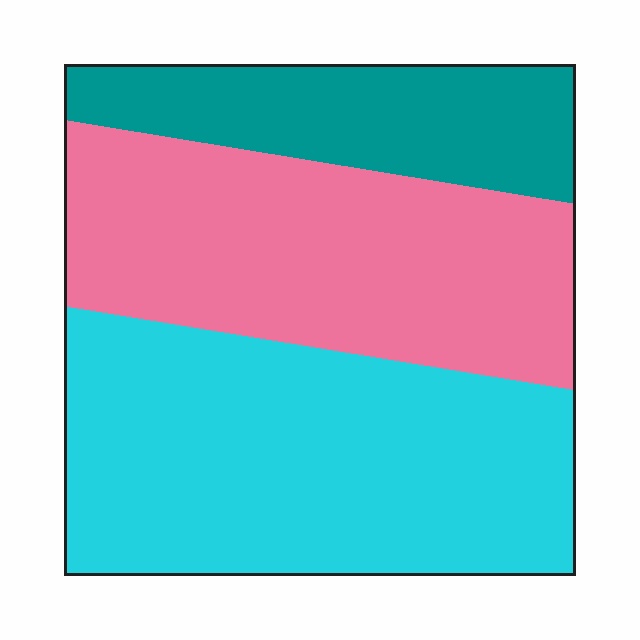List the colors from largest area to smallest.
From largest to smallest: cyan, pink, teal.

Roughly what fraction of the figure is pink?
Pink takes up between a third and a half of the figure.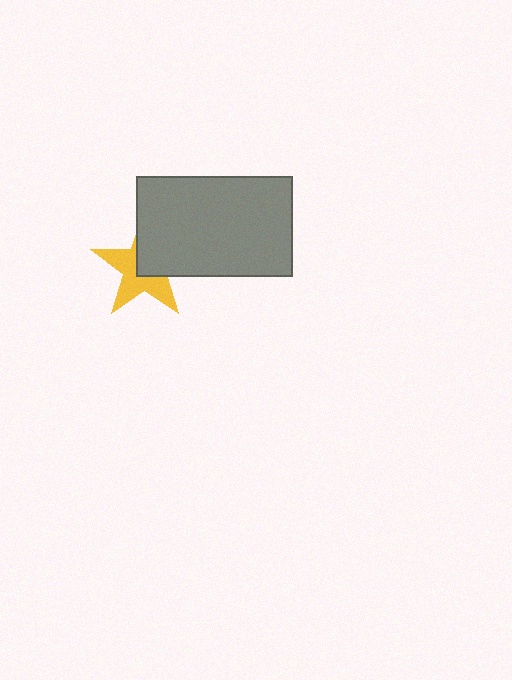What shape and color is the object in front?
The object in front is a gray rectangle.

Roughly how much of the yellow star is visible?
About half of it is visible (roughly 53%).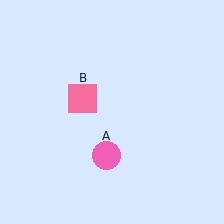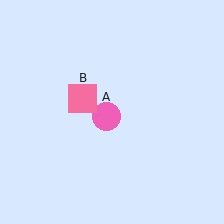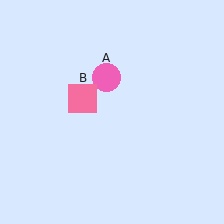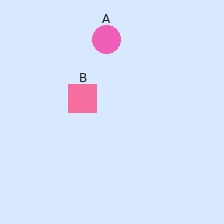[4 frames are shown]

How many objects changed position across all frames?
1 object changed position: pink circle (object A).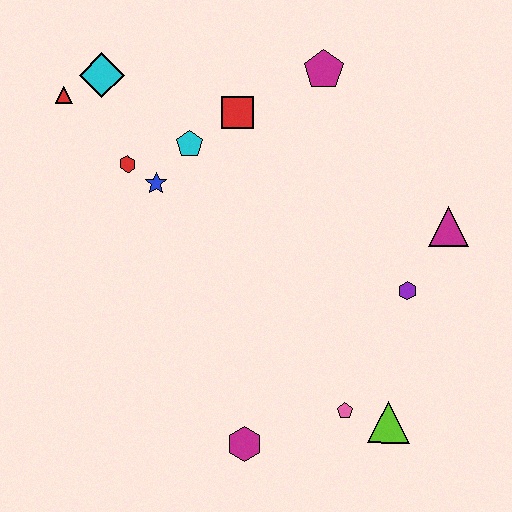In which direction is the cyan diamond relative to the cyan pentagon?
The cyan diamond is to the left of the cyan pentagon.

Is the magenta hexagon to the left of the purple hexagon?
Yes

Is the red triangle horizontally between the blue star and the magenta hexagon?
No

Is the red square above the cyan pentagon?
Yes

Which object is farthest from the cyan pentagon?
The lime triangle is farthest from the cyan pentagon.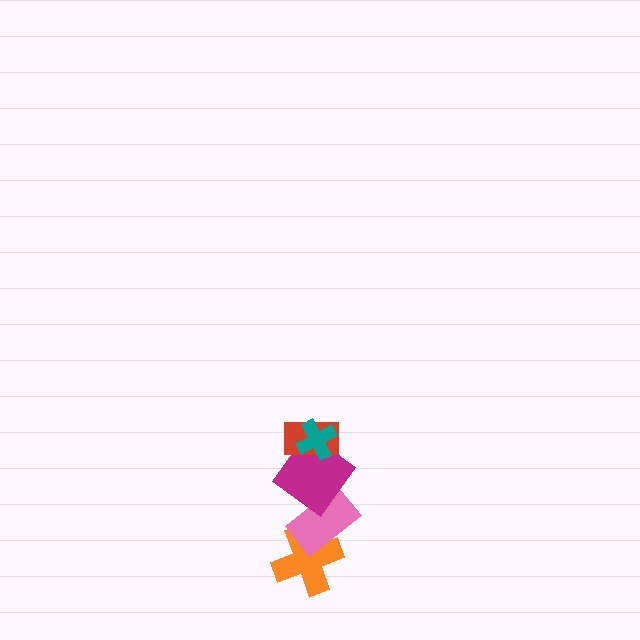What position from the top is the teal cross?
The teal cross is 1st from the top.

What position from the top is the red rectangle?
The red rectangle is 2nd from the top.